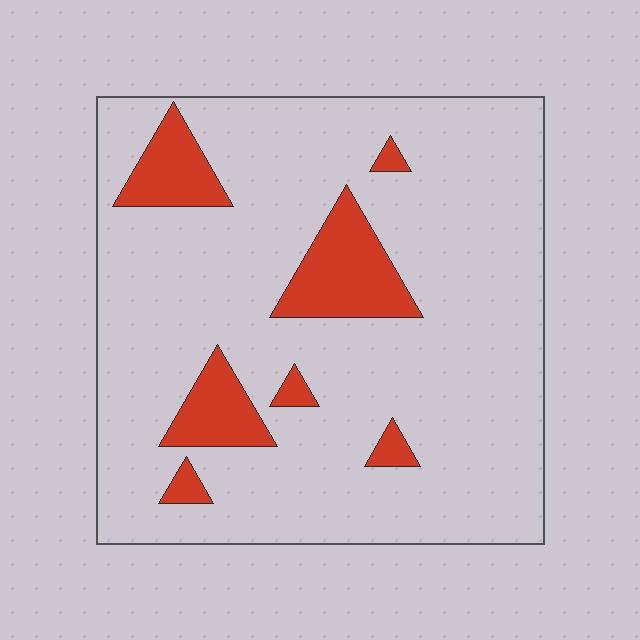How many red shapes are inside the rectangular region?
7.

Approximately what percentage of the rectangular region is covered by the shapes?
Approximately 15%.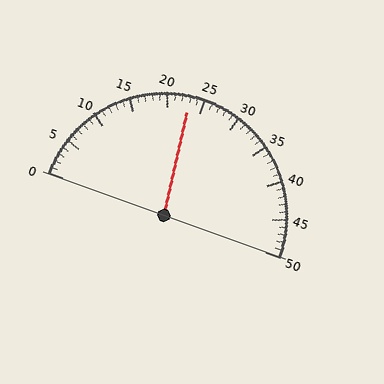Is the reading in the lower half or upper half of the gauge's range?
The reading is in the lower half of the range (0 to 50).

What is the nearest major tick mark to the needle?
The nearest major tick mark is 25.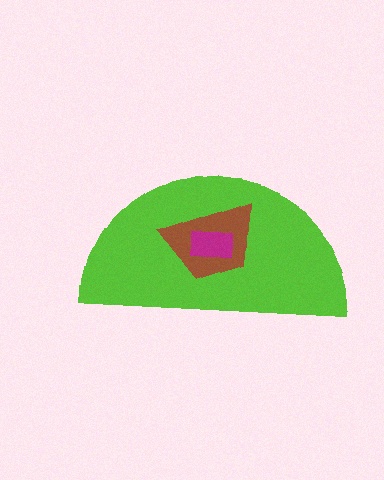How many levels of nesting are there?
3.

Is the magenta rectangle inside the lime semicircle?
Yes.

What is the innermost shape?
The magenta rectangle.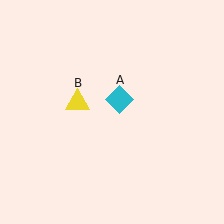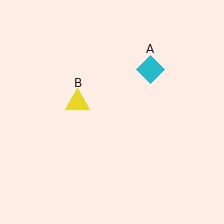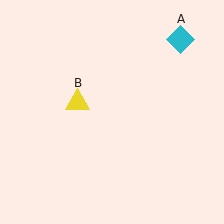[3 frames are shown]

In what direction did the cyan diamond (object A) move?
The cyan diamond (object A) moved up and to the right.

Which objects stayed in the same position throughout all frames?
Yellow triangle (object B) remained stationary.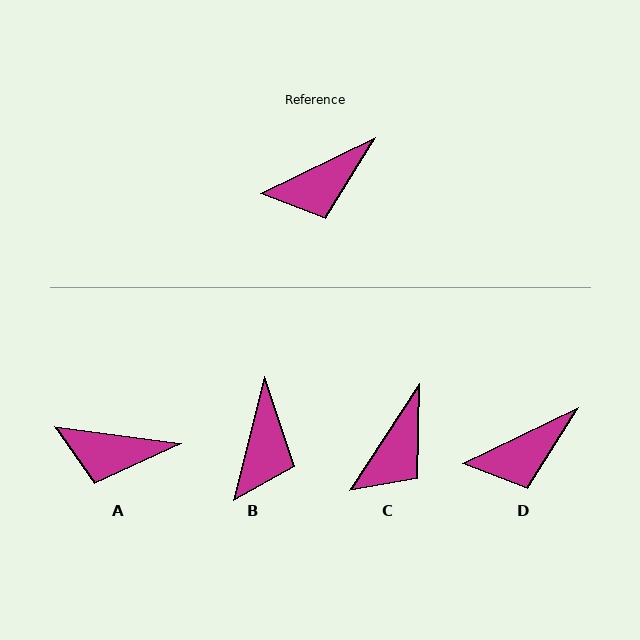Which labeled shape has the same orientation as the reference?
D.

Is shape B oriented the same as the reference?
No, it is off by about 50 degrees.